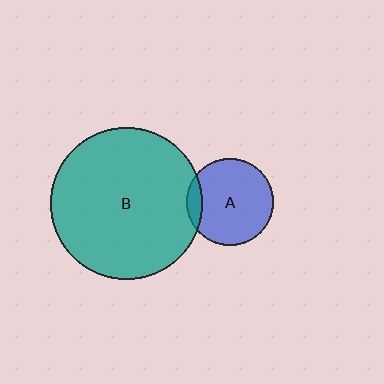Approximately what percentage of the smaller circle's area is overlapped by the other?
Approximately 10%.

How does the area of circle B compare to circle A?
Approximately 3.1 times.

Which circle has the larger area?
Circle B (teal).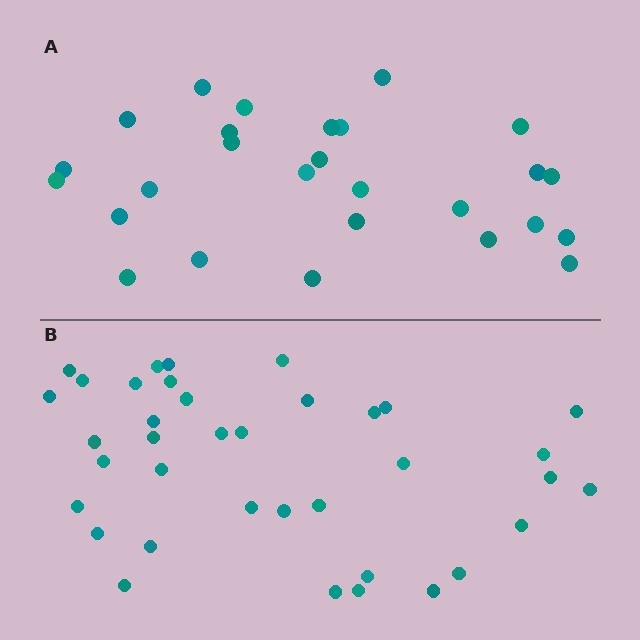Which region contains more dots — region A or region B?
Region B (the bottom region) has more dots.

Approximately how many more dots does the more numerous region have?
Region B has roughly 10 or so more dots than region A.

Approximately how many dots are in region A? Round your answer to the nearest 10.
About 30 dots. (The exact count is 27, which rounds to 30.)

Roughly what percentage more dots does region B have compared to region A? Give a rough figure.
About 35% more.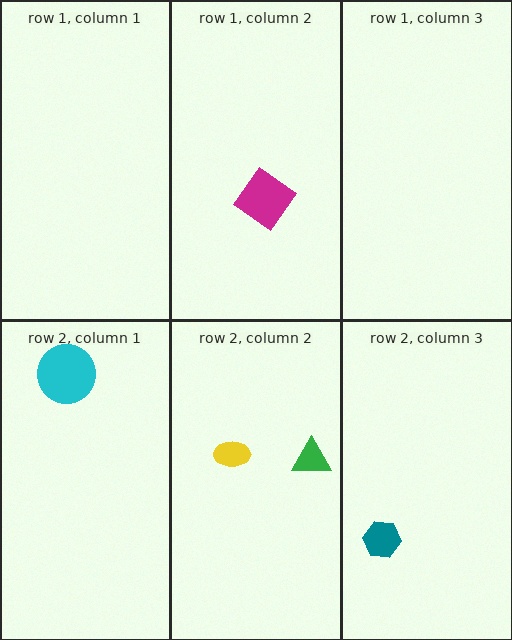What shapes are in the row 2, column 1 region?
The cyan circle.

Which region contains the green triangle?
The row 2, column 2 region.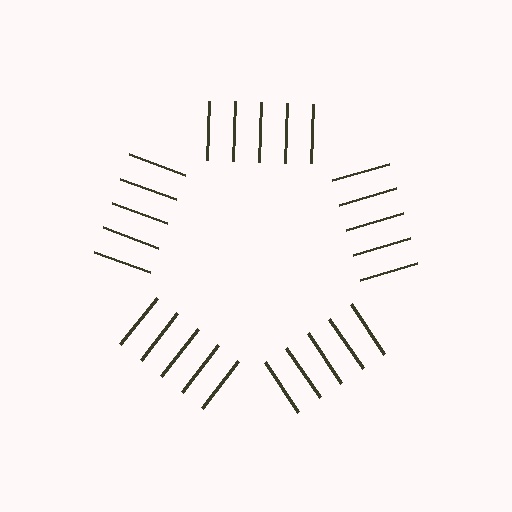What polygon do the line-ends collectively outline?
An illusory pentagon — the line segments terminate on its edges but no continuous stroke is drawn.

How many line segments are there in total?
25 — 5 along each of the 5 edges.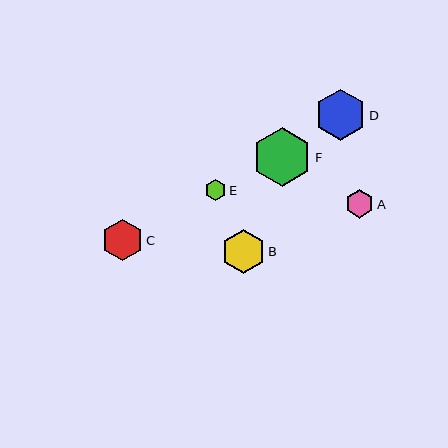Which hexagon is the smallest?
Hexagon E is the smallest with a size of approximately 21 pixels.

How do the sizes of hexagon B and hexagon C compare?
Hexagon B and hexagon C are approximately the same size.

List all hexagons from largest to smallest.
From largest to smallest: F, D, B, C, A, E.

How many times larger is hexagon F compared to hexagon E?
Hexagon F is approximately 2.8 times the size of hexagon E.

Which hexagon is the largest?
Hexagon F is the largest with a size of approximately 59 pixels.